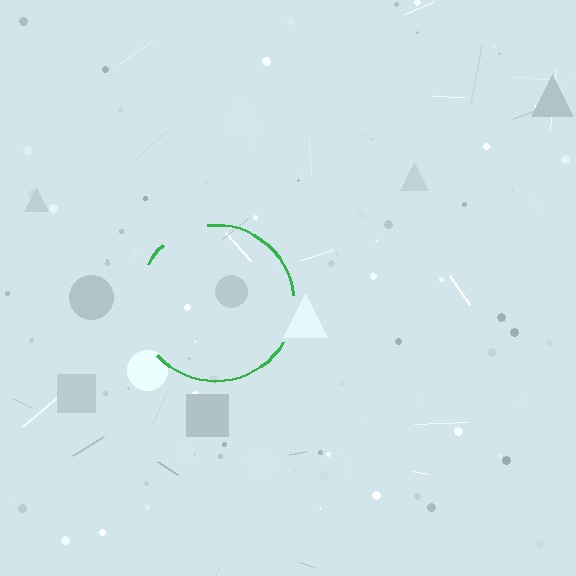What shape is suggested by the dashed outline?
The dashed outline suggests a circle.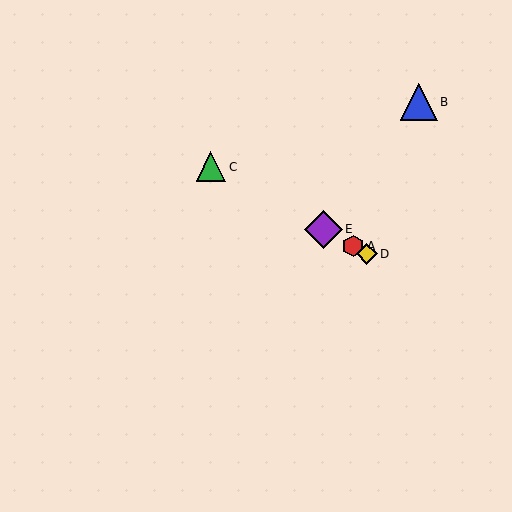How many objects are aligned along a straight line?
4 objects (A, C, D, E) are aligned along a straight line.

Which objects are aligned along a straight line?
Objects A, C, D, E are aligned along a straight line.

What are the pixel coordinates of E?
Object E is at (323, 229).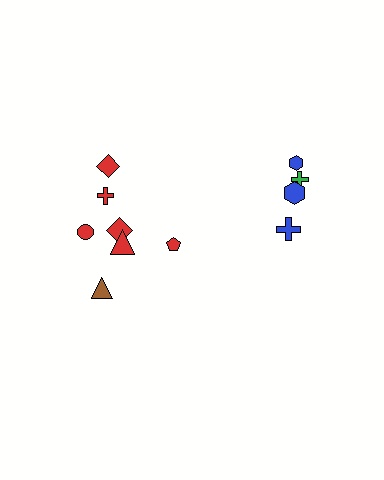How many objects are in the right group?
There are 4 objects.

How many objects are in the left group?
There are 7 objects.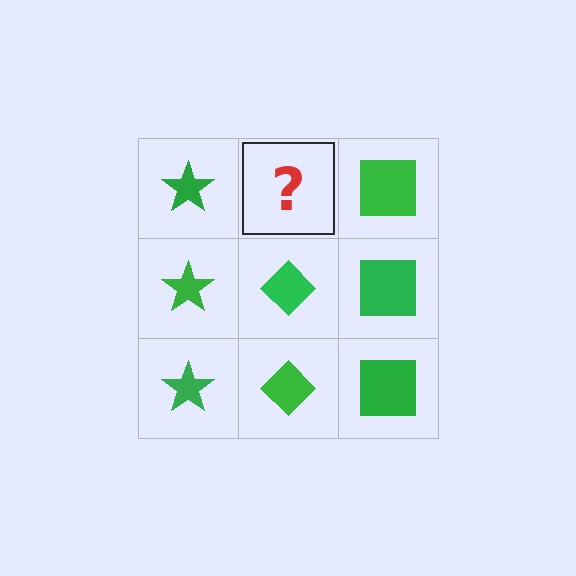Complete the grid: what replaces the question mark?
The question mark should be replaced with a green diamond.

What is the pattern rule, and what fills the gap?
The rule is that each column has a consistent shape. The gap should be filled with a green diamond.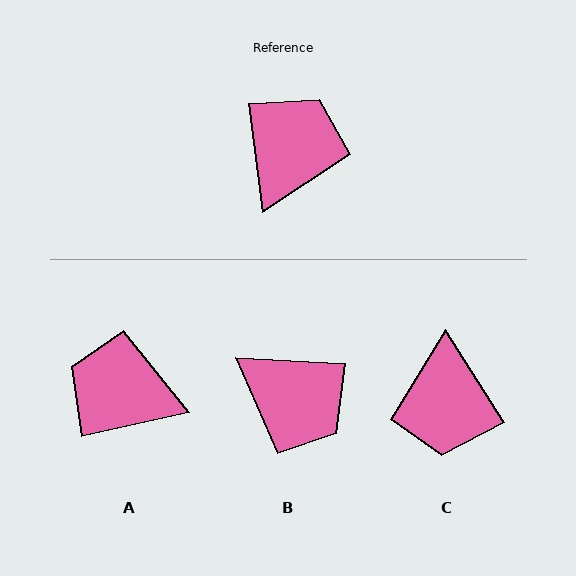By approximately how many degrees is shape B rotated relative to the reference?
Approximately 100 degrees clockwise.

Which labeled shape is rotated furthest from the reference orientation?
C, about 155 degrees away.